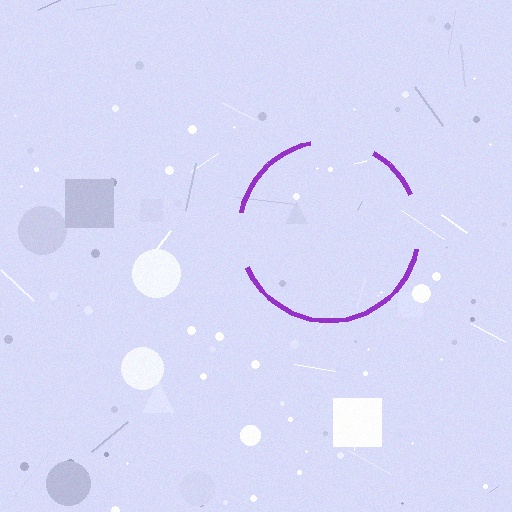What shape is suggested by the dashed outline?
The dashed outline suggests a circle.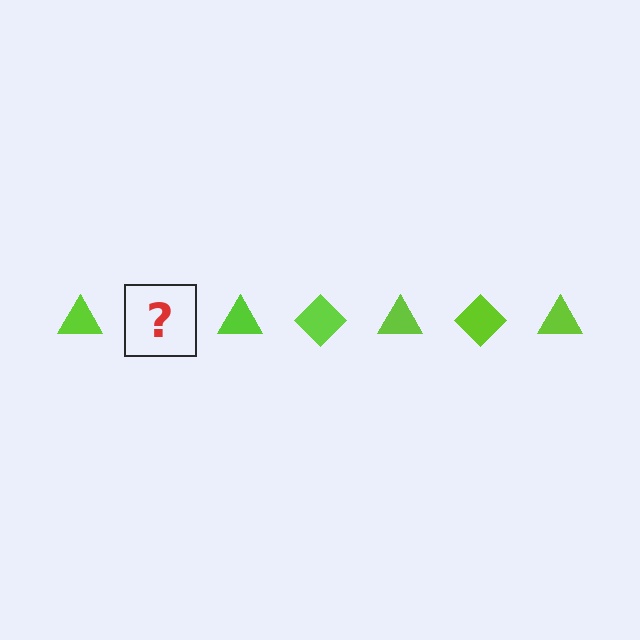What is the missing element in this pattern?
The missing element is a lime diamond.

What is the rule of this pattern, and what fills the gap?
The rule is that the pattern cycles through triangle, diamond shapes in lime. The gap should be filled with a lime diamond.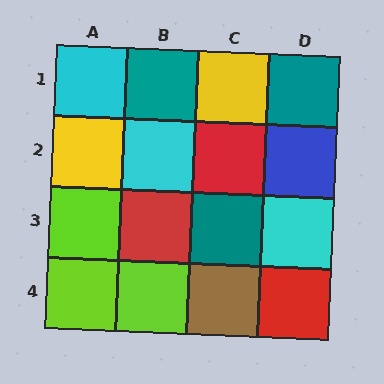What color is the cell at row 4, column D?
Red.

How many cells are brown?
1 cell is brown.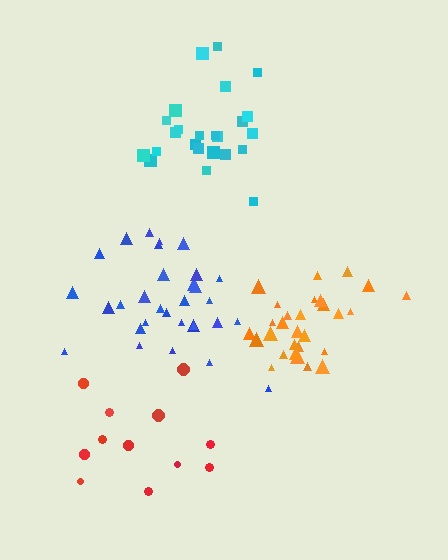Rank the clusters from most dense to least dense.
orange, cyan, blue, red.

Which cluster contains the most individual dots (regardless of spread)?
Blue (31).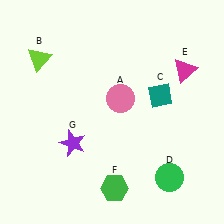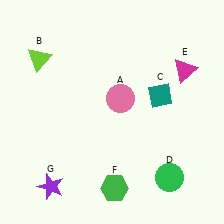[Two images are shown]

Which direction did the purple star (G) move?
The purple star (G) moved down.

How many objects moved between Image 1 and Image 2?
1 object moved between the two images.